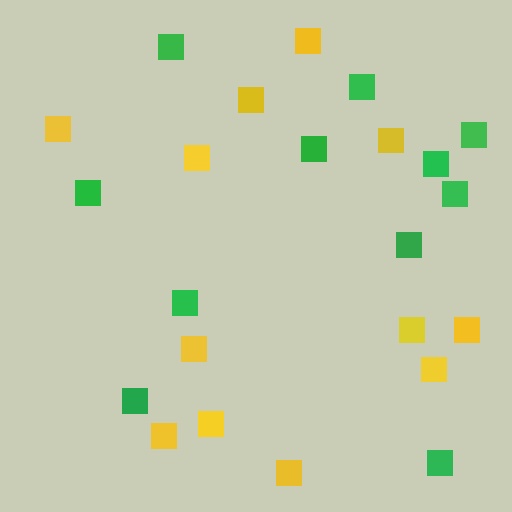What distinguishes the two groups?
There are 2 groups: one group of yellow squares (12) and one group of green squares (11).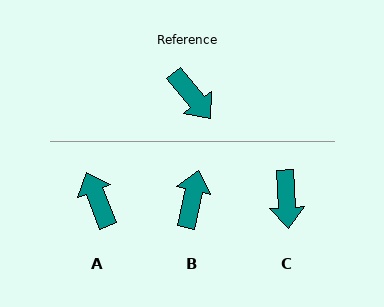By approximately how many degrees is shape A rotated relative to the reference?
Approximately 163 degrees counter-clockwise.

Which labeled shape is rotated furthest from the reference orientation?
A, about 163 degrees away.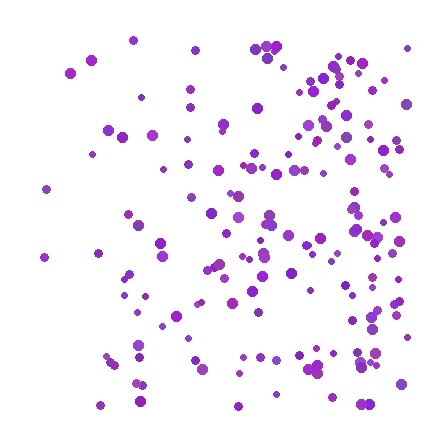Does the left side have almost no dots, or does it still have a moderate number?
Still a moderate number, just noticeably fewer than the right.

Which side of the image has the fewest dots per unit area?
The left.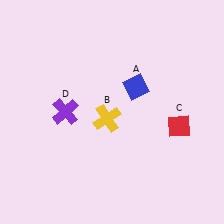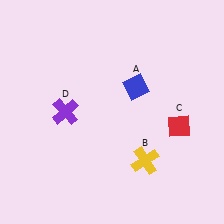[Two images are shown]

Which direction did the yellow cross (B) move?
The yellow cross (B) moved down.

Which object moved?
The yellow cross (B) moved down.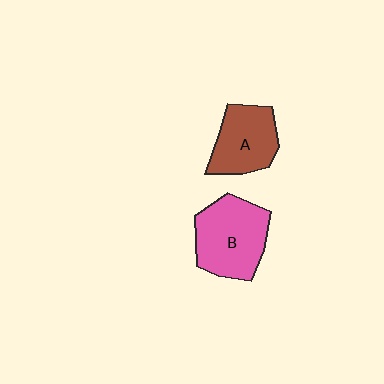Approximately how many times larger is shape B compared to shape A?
Approximately 1.3 times.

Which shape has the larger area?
Shape B (pink).